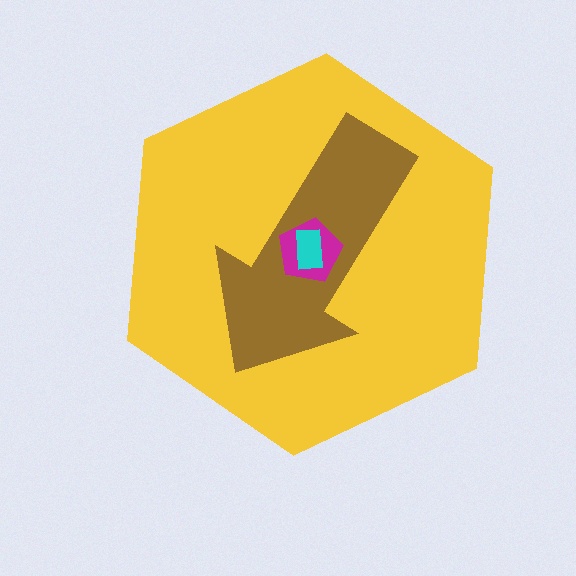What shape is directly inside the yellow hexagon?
The brown arrow.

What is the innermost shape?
The cyan rectangle.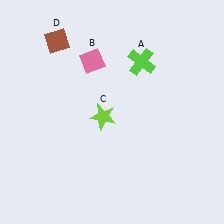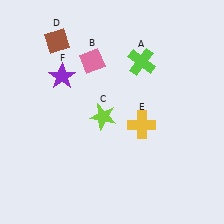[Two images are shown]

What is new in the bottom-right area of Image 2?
A yellow cross (E) was added in the bottom-right area of Image 2.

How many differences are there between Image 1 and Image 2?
There are 2 differences between the two images.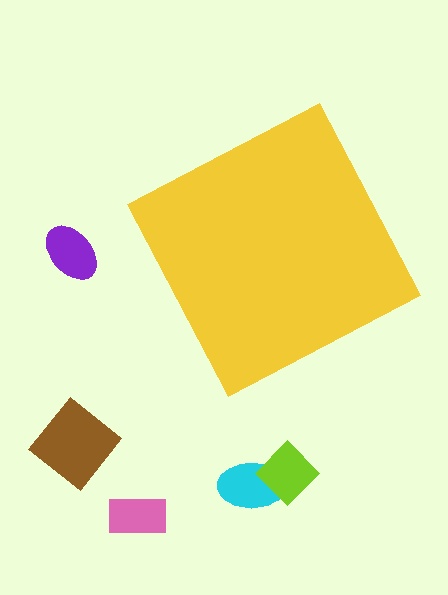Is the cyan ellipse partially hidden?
No, the cyan ellipse is fully visible.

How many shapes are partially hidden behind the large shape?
0 shapes are partially hidden.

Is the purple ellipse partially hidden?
No, the purple ellipse is fully visible.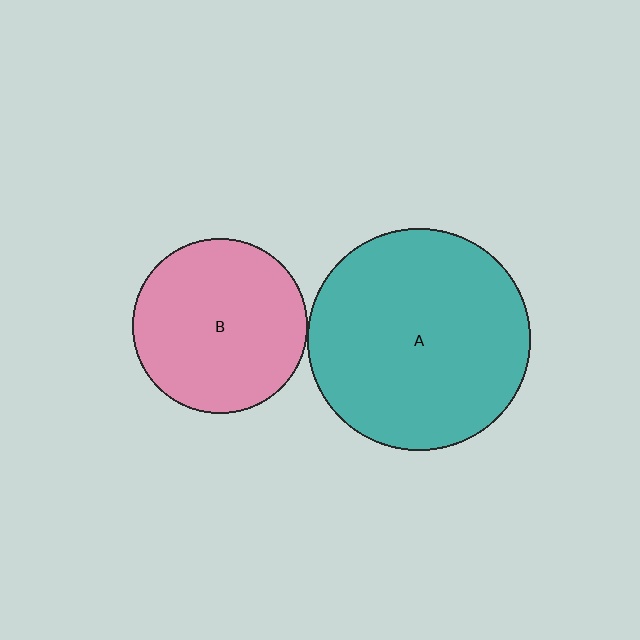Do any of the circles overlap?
No, none of the circles overlap.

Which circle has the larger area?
Circle A (teal).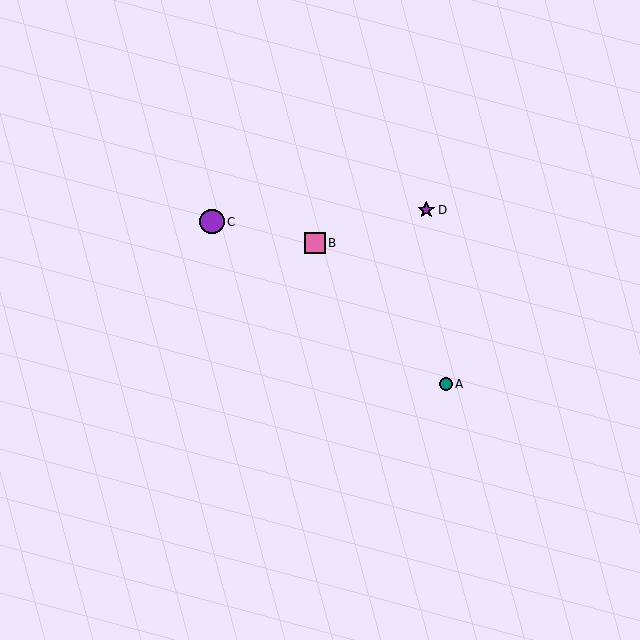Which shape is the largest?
The purple circle (labeled C) is the largest.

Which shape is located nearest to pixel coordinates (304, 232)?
The pink square (labeled B) at (315, 243) is nearest to that location.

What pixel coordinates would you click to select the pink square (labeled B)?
Click at (315, 243) to select the pink square B.